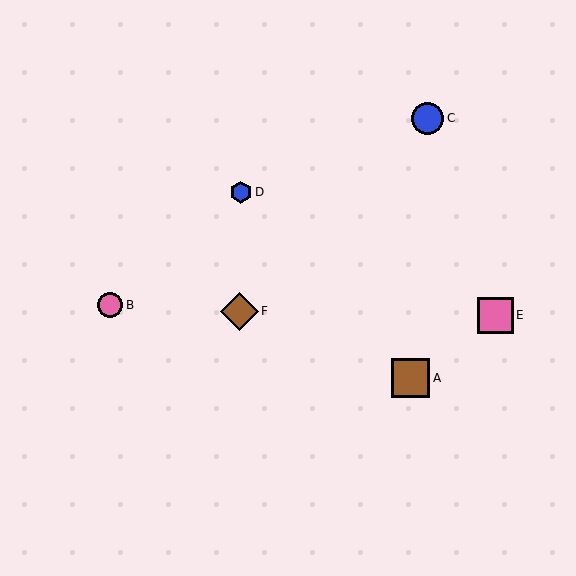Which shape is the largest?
The brown square (labeled A) is the largest.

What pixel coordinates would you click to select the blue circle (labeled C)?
Click at (427, 118) to select the blue circle C.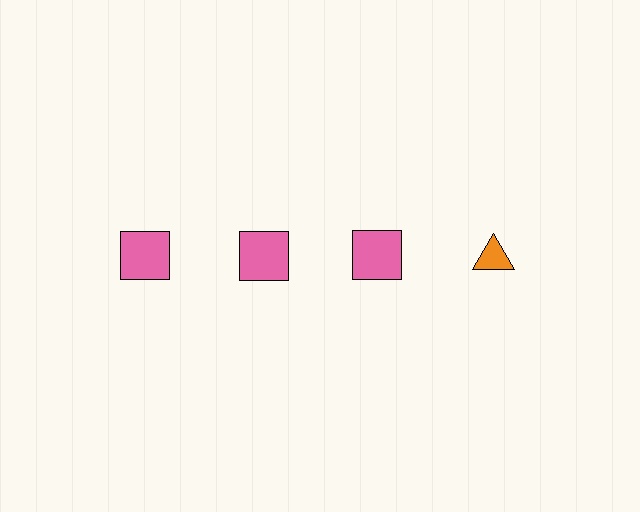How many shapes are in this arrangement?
There are 4 shapes arranged in a grid pattern.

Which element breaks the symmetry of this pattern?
The orange triangle in the top row, second from right column breaks the symmetry. All other shapes are pink squares.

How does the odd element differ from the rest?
It differs in both color (orange instead of pink) and shape (triangle instead of square).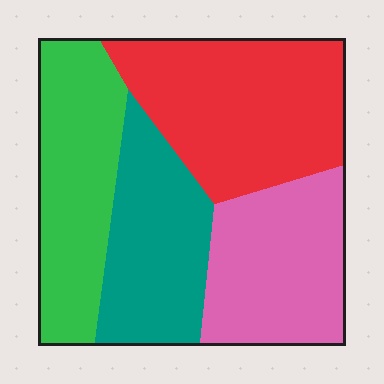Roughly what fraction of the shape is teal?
Teal covers about 20% of the shape.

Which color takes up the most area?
Red, at roughly 30%.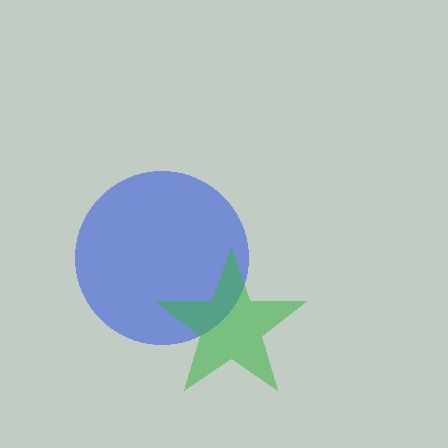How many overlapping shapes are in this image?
There are 2 overlapping shapes in the image.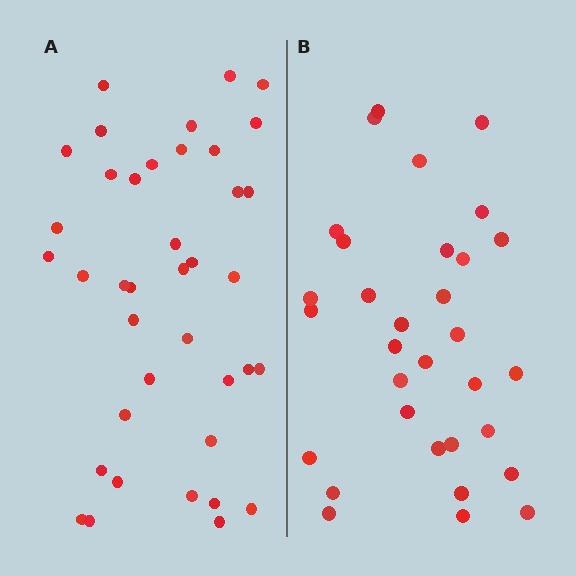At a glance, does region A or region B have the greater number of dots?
Region A (the left region) has more dots.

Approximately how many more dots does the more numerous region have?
Region A has roughly 8 or so more dots than region B.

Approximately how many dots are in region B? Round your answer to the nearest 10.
About 30 dots. (The exact count is 32, which rounds to 30.)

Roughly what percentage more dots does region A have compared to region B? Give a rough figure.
About 20% more.